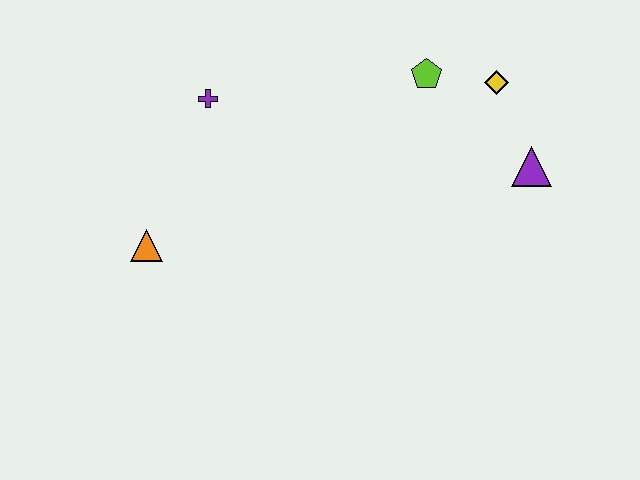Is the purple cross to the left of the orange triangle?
No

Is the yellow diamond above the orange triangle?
Yes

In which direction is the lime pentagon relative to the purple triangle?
The lime pentagon is to the left of the purple triangle.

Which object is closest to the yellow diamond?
The lime pentagon is closest to the yellow diamond.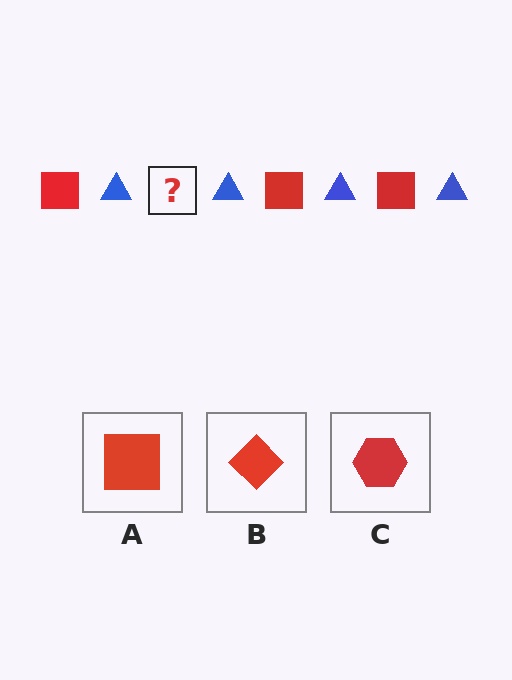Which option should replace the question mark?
Option A.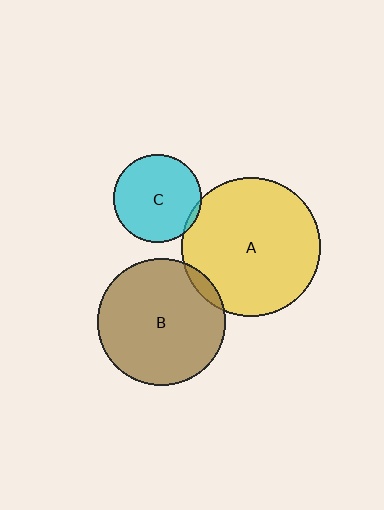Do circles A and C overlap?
Yes.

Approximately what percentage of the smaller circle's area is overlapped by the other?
Approximately 5%.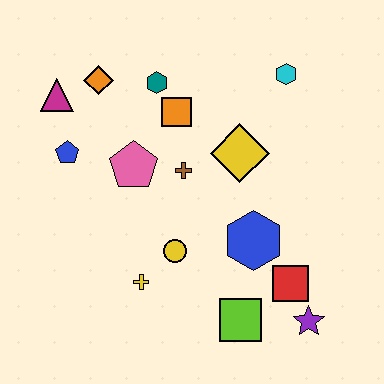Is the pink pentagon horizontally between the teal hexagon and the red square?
No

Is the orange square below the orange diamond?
Yes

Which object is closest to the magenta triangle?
The orange diamond is closest to the magenta triangle.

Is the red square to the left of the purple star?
Yes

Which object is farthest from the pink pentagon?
The purple star is farthest from the pink pentagon.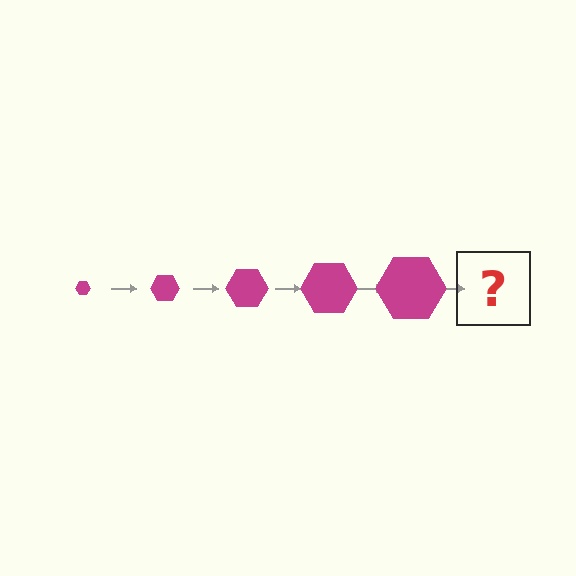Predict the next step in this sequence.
The next step is a magenta hexagon, larger than the previous one.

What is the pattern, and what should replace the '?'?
The pattern is that the hexagon gets progressively larger each step. The '?' should be a magenta hexagon, larger than the previous one.